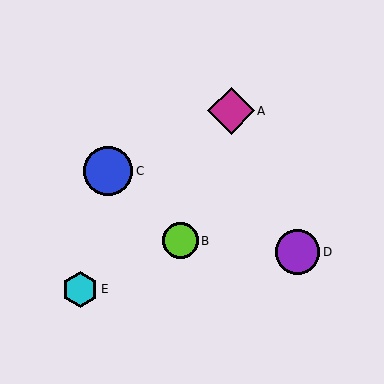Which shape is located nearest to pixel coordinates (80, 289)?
The cyan hexagon (labeled E) at (80, 289) is nearest to that location.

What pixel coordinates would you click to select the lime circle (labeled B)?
Click at (180, 241) to select the lime circle B.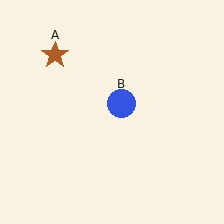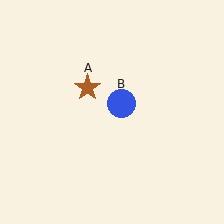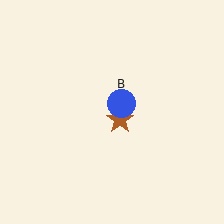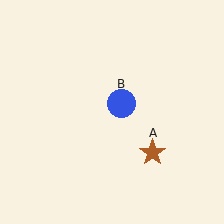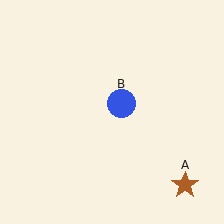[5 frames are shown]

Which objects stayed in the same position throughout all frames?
Blue circle (object B) remained stationary.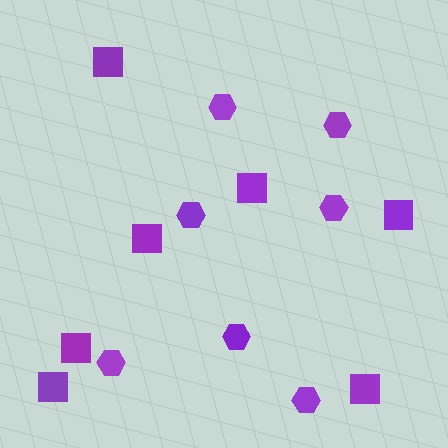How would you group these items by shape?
There are 2 groups: one group of hexagons (7) and one group of squares (7).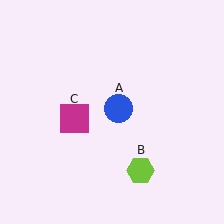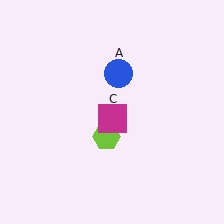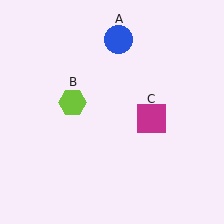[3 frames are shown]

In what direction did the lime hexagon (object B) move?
The lime hexagon (object B) moved up and to the left.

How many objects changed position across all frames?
3 objects changed position: blue circle (object A), lime hexagon (object B), magenta square (object C).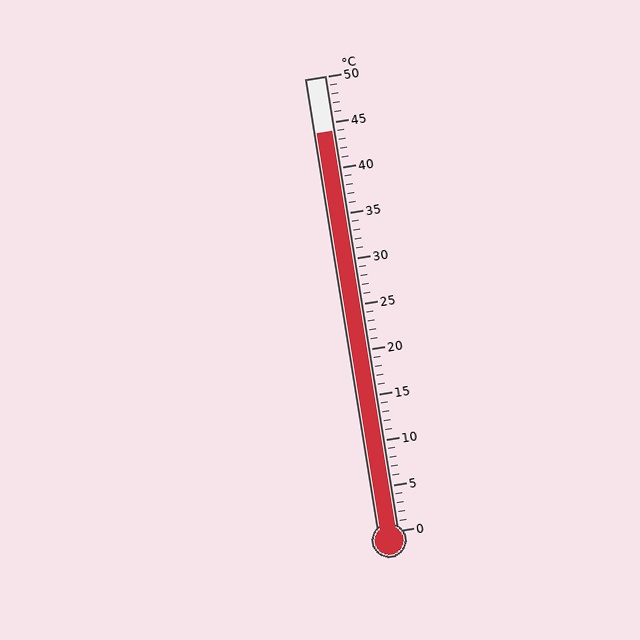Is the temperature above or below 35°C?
The temperature is above 35°C.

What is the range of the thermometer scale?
The thermometer scale ranges from 0°C to 50°C.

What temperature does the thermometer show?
The thermometer shows approximately 44°C.